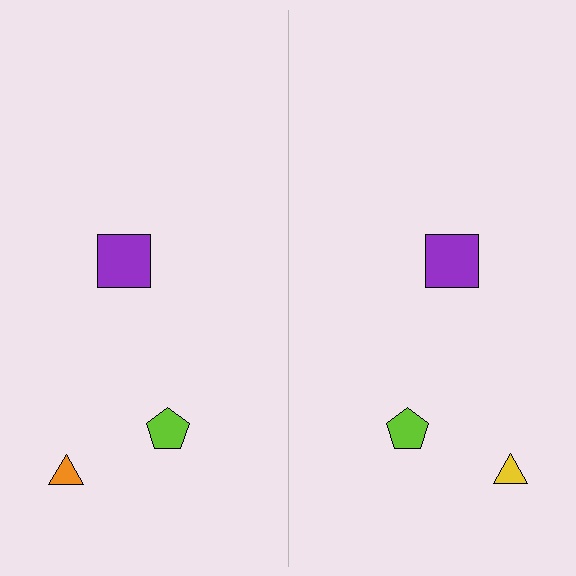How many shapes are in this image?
There are 6 shapes in this image.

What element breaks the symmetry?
The yellow triangle on the right side breaks the symmetry — its mirror counterpart is orange.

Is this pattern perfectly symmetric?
No, the pattern is not perfectly symmetric. The yellow triangle on the right side breaks the symmetry — its mirror counterpart is orange.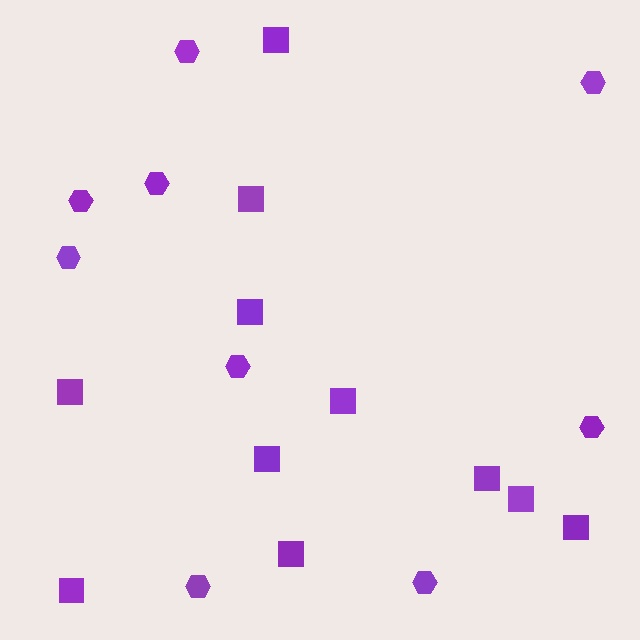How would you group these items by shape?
There are 2 groups: one group of hexagons (9) and one group of squares (11).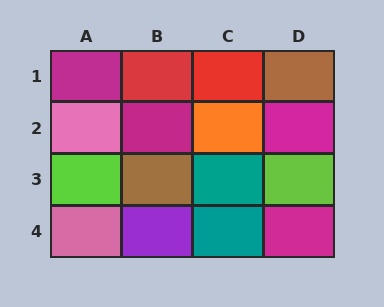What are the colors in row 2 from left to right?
Pink, magenta, orange, magenta.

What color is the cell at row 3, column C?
Teal.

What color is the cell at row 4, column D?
Magenta.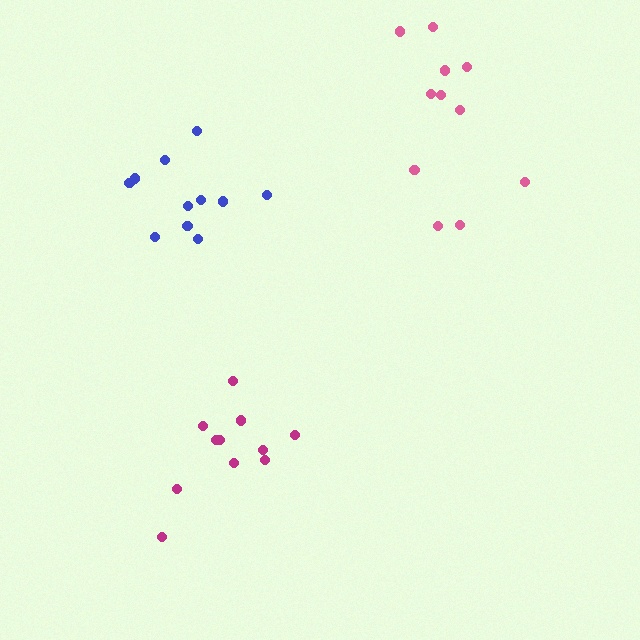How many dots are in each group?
Group 1: 11 dots, Group 2: 11 dots, Group 3: 11 dots (33 total).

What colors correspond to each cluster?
The clusters are colored: magenta, pink, blue.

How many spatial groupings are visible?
There are 3 spatial groupings.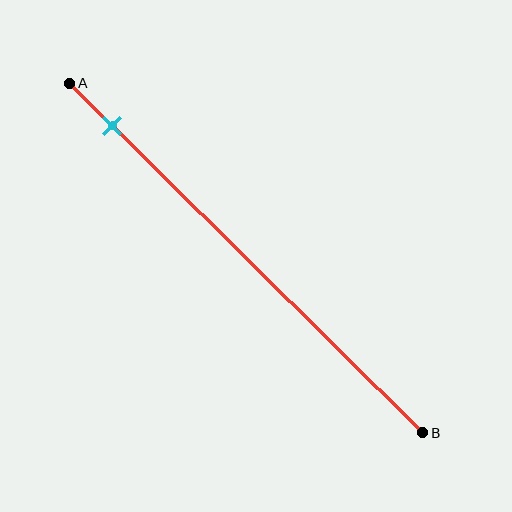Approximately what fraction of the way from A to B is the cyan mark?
The cyan mark is approximately 10% of the way from A to B.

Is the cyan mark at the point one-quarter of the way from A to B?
No, the mark is at about 10% from A, not at the 25% one-quarter point.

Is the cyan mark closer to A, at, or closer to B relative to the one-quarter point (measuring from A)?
The cyan mark is closer to point A than the one-quarter point of segment AB.